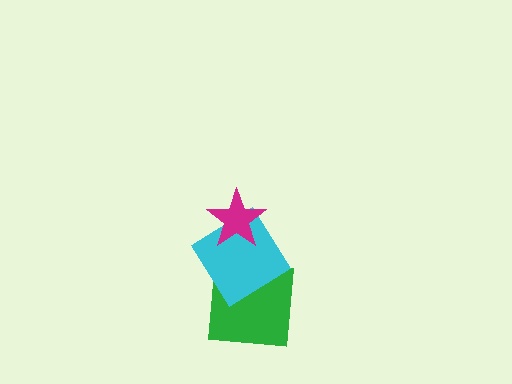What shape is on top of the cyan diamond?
The magenta star is on top of the cyan diamond.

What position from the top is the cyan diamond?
The cyan diamond is 2nd from the top.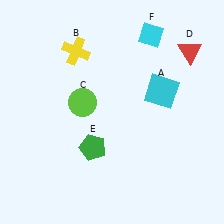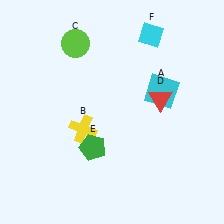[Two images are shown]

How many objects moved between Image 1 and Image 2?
3 objects moved between the two images.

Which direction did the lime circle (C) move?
The lime circle (C) moved up.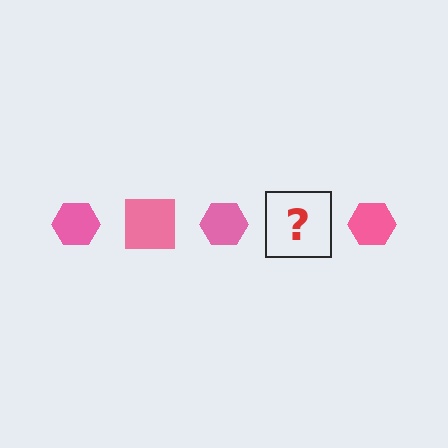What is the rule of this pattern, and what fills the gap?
The rule is that the pattern cycles through hexagon, square shapes in pink. The gap should be filled with a pink square.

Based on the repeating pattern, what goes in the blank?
The blank should be a pink square.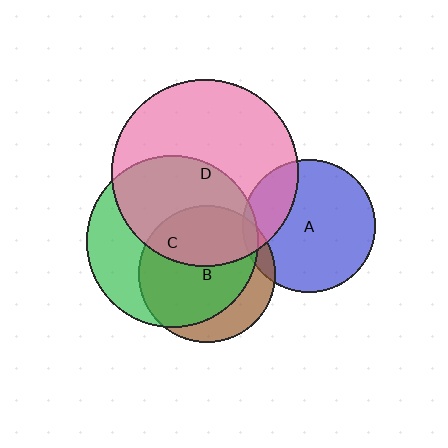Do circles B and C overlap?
Yes.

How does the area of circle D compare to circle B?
Approximately 1.9 times.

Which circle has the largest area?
Circle D (pink).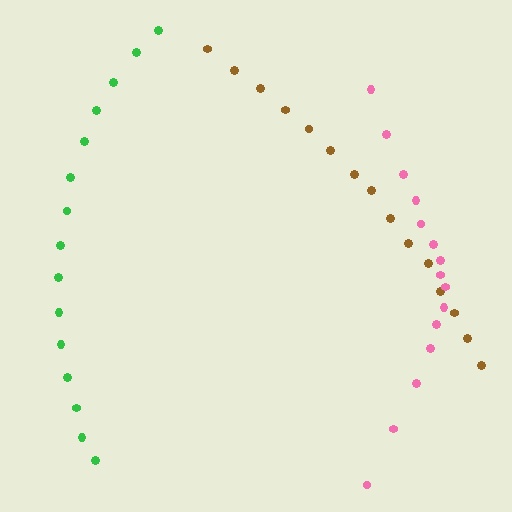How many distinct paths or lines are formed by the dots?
There are 3 distinct paths.